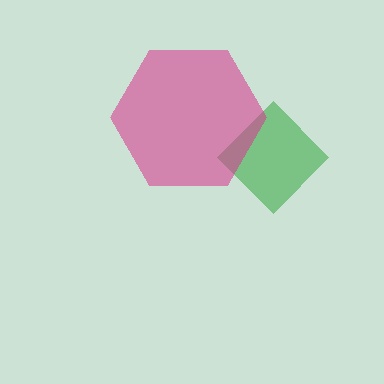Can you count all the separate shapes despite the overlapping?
Yes, there are 2 separate shapes.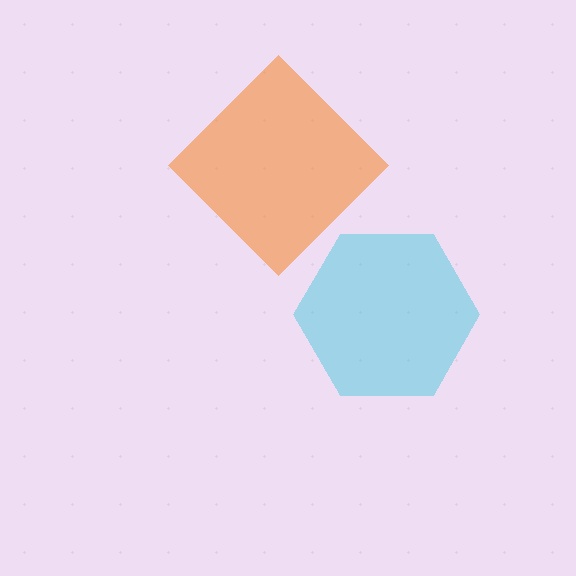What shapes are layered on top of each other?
The layered shapes are: an orange diamond, a cyan hexagon.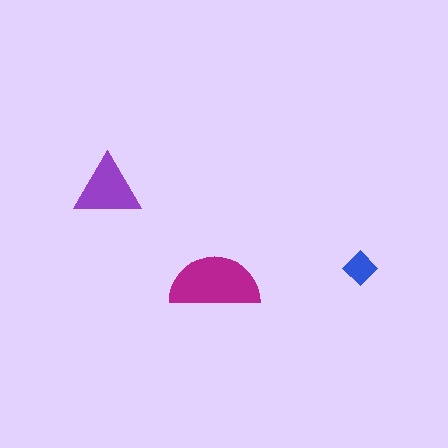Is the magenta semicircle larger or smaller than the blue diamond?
Larger.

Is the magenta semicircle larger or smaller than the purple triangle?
Larger.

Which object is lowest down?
The magenta semicircle is bottommost.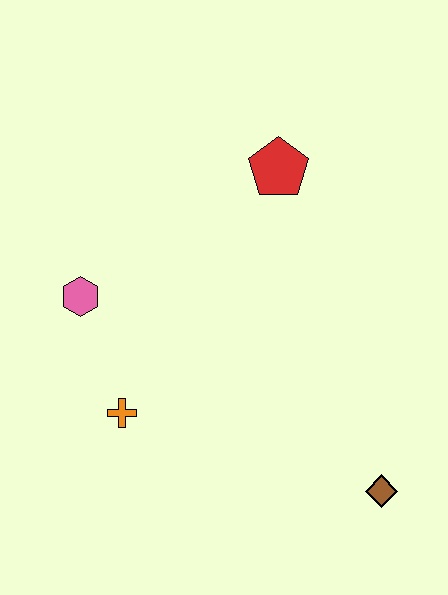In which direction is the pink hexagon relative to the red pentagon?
The pink hexagon is to the left of the red pentagon.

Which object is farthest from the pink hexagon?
The brown diamond is farthest from the pink hexagon.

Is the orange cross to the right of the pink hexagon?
Yes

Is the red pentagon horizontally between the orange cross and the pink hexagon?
No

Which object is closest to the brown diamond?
The orange cross is closest to the brown diamond.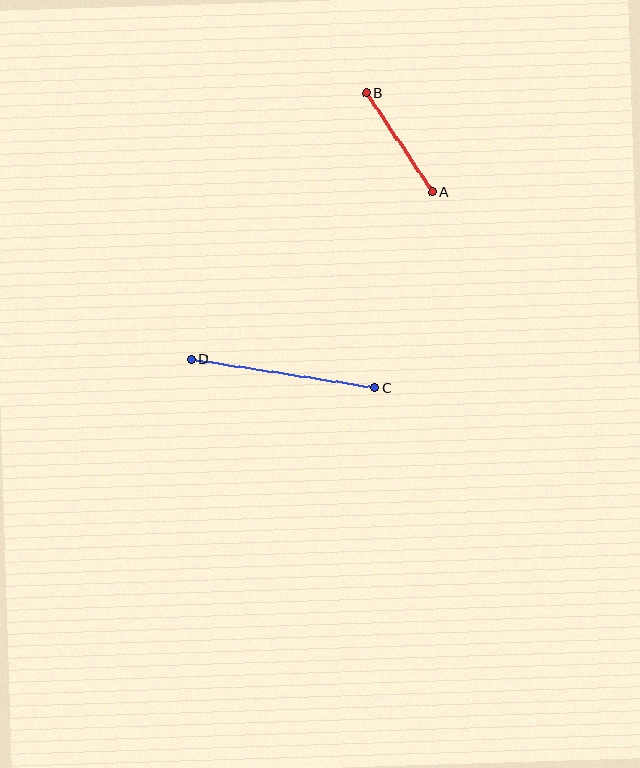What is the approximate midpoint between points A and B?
The midpoint is at approximately (399, 143) pixels.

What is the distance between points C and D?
The distance is approximately 186 pixels.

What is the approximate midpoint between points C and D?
The midpoint is at approximately (283, 374) pixels.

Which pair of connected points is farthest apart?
Points C and D are farthest apart.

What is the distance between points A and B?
The distance is approximately 119 pixels.